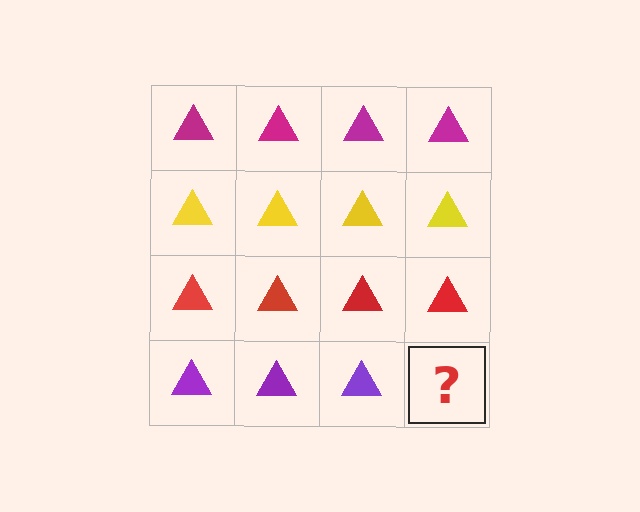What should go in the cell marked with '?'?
The missing cell should contain a purple triangle.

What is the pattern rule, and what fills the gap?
The rule is that each row has a consistent color. The gap should be filled with a purple triangle.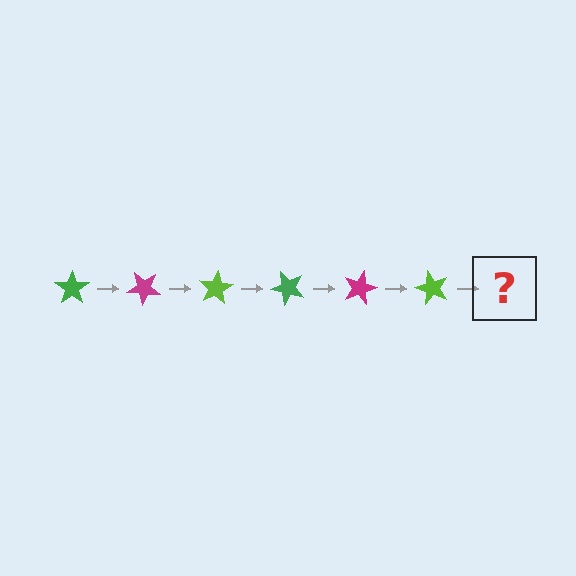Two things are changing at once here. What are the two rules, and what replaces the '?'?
The two rules are that it rotates 40 degrees each step and the color cycles through green, magenta, and lime. The '?' should be a green star, rotated 240 degrees from the start.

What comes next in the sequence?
The next element should be a green star, rotated 240 degrees from the start.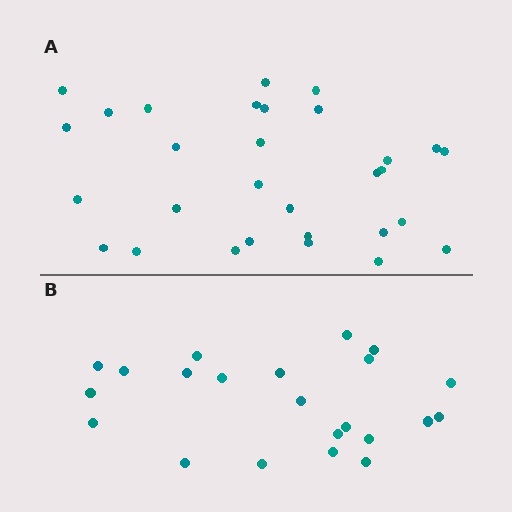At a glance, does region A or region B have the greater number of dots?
Region A (the top region) has more dots.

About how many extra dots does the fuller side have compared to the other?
Region A has roughly 8 or so more dots than region B.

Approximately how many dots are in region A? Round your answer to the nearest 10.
About 30 dots.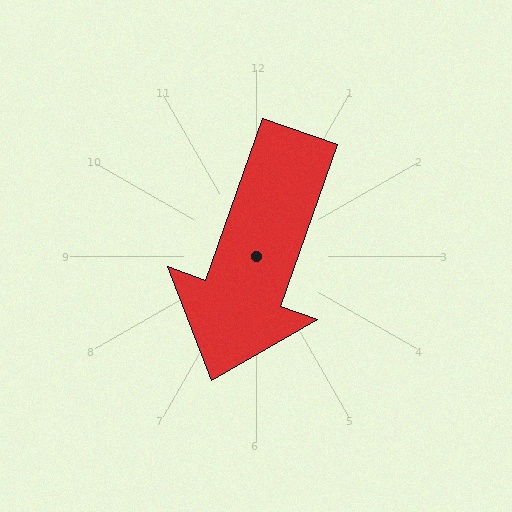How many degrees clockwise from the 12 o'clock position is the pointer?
Approximately 200 degrees.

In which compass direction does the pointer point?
South.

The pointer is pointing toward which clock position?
Roughly 7 o'clock.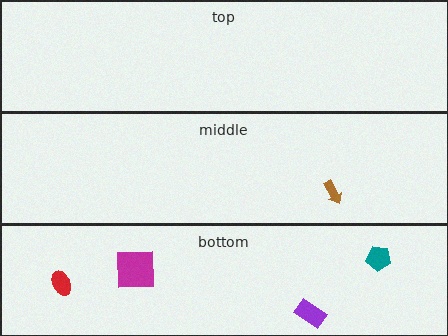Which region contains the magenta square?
The bottom region.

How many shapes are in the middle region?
1.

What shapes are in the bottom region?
The red ellipse, the magenta square, the purple rectangle, the teal pentagon.